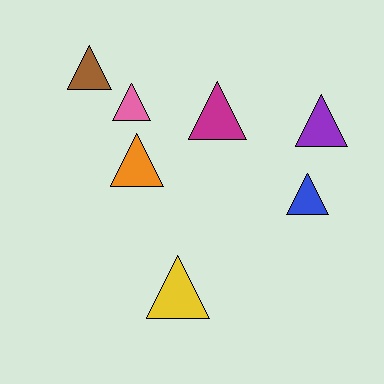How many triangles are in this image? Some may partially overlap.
There are 7 triangles.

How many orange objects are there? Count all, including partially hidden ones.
There is 1 orange object.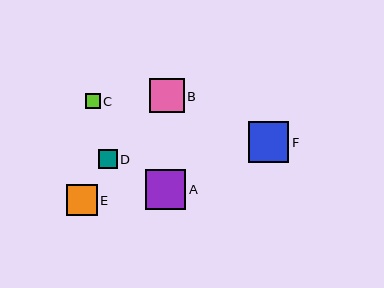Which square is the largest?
Square F is the largest with a size of approximately 41 pixels.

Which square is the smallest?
Square C is the smallest with a size of approximately 15 pixels.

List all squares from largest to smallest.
From largest to smallest: F, A, B, E, D, C.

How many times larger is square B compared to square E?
Square B is approximately 1.1 times the size of square E.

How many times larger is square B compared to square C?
Square B is approximately 2.3 times the size of square C.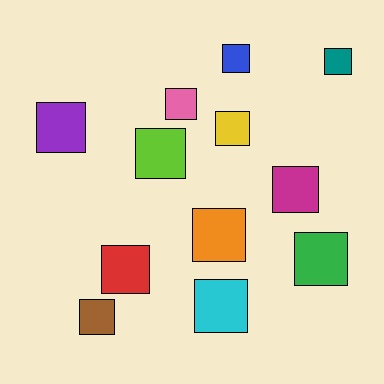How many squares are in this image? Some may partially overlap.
There are 12 squares.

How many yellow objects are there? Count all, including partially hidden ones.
There is 1 yellow object.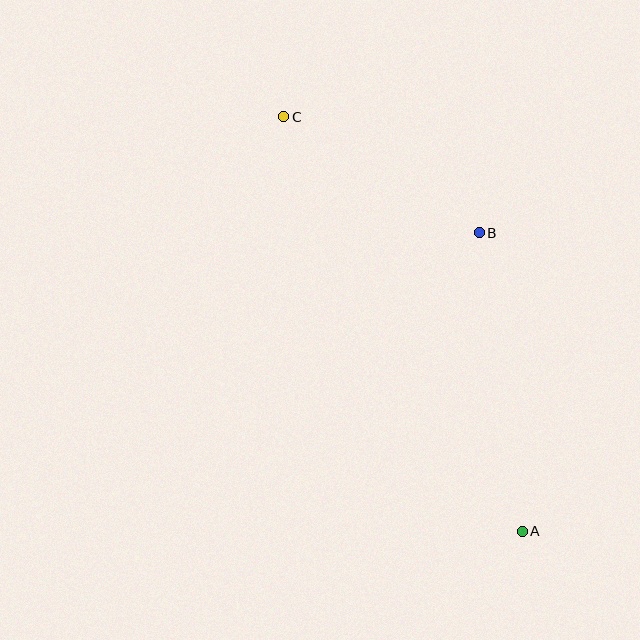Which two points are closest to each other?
Points B and C are closest to each other.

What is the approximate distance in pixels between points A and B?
The distance between A and B is approximately 302 pixels.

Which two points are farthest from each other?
Points A and C are farthest from each other.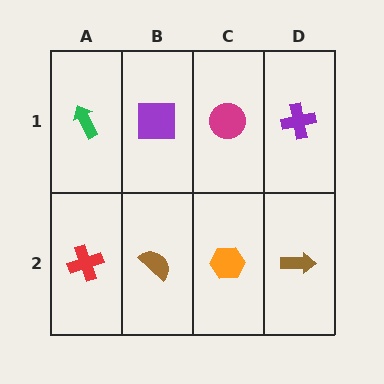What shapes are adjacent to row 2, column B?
A purple square (row 1, column B), a red cross (row 2, column A), an orange hexagon (row 2, column C).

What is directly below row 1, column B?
A brown semicircle.